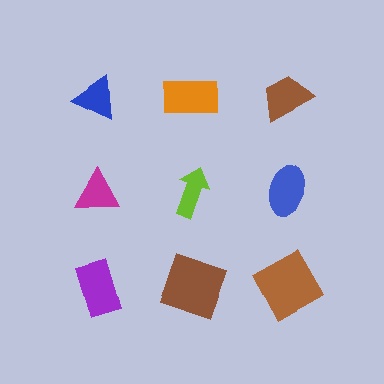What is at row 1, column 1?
A blue triangle.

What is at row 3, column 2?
A brown square.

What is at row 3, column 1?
A purple rectangle.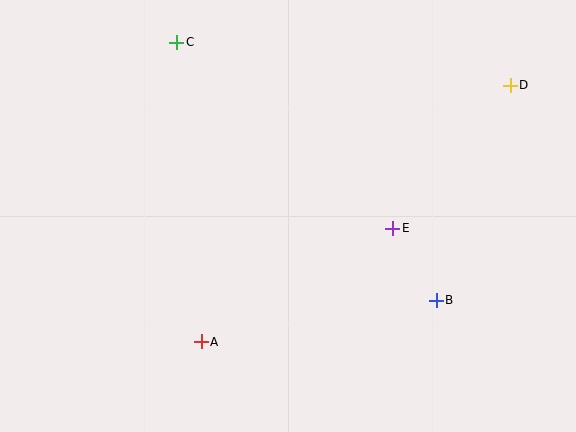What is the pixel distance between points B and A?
The distance between B and A is 239 pixels.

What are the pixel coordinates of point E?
Point E is at (393, 228).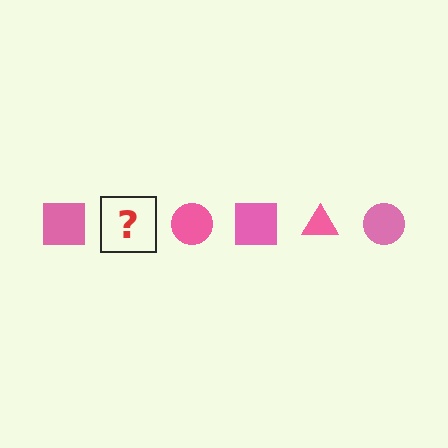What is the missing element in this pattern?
The missing element is a pink triangle.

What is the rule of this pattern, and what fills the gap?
The rule is that the pattern cycles through square, triangle, circle shapes in pink. The gap should be filled with a pink triangle.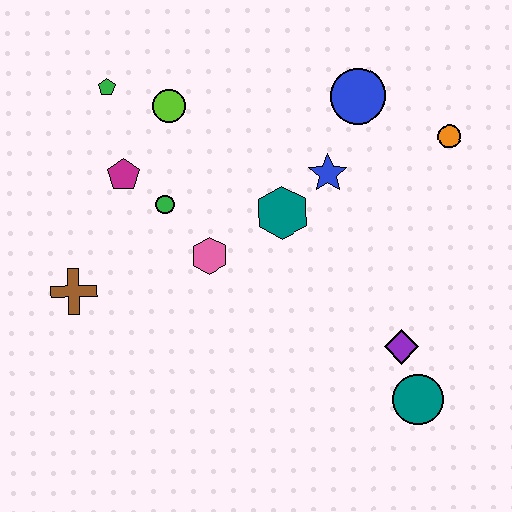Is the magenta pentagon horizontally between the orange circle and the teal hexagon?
No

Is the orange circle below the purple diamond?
No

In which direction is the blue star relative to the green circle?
The blue star is to the right of the green circle.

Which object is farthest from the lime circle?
The teal circle is farthest from the lime circle.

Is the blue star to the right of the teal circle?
No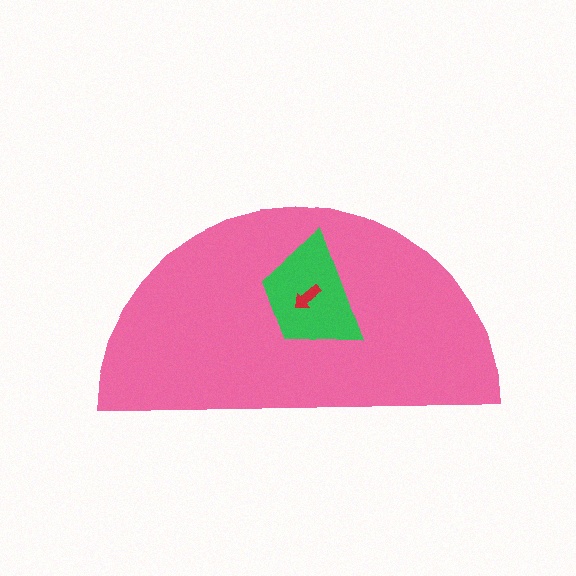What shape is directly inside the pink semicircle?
The green trapezoid.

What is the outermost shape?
The pink semicircle.